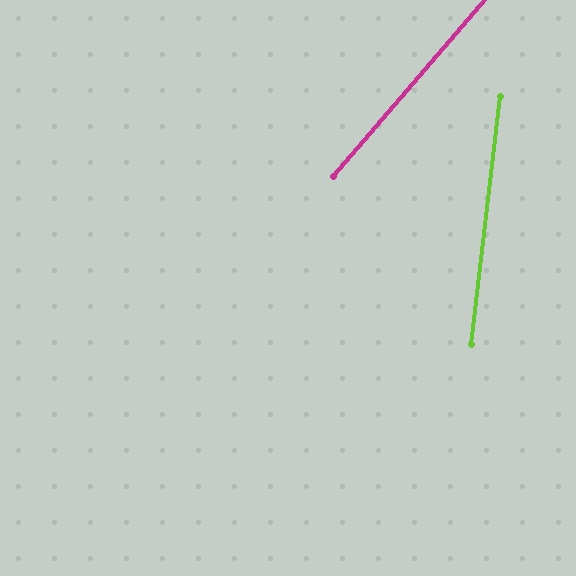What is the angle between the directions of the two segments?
Approximately 34 degrees.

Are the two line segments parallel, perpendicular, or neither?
Neither parallel nor perpendicular — they differ by about 34°.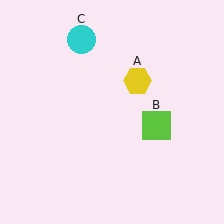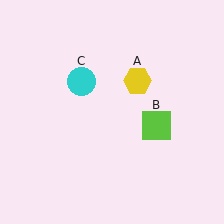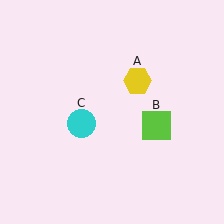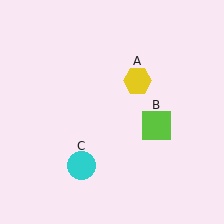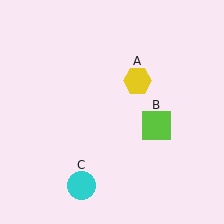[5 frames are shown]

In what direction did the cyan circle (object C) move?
The cyan circle (object C) moved down.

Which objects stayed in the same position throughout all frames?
Yellow hexagon (object A) and lime square (object B) remained stationary.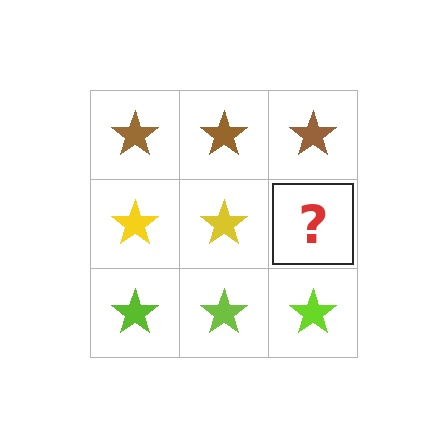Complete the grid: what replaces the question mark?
The question mark should be replaced with a yellow star.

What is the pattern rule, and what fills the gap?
The rule is that each row has a consistent color. The gap should be filled with a yellow star.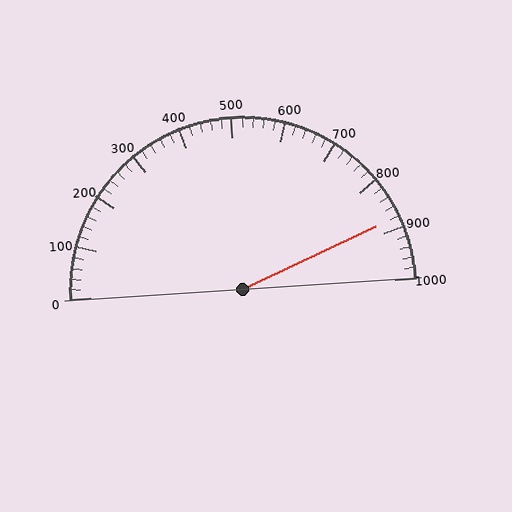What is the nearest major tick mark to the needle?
The nearest major tick mark is 900.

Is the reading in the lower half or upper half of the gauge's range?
The reading is in the upper half of the range (0 to 1000).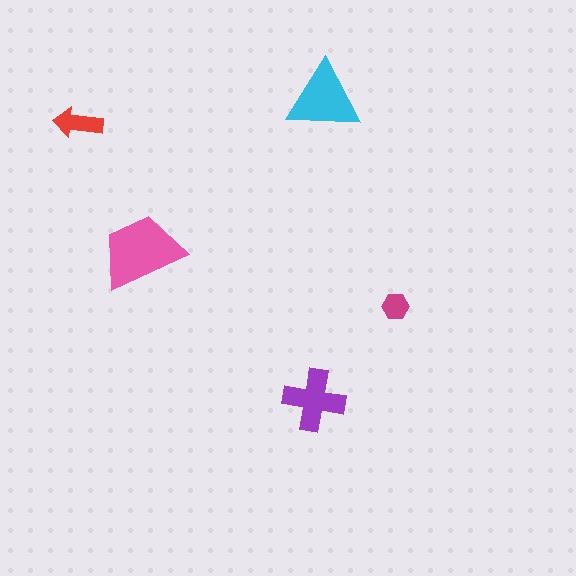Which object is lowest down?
The purple cross is bottommost.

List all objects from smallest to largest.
The magenta hexagon, the red arrow, the purple cross, the cyan triangle, the pink trapezoid.